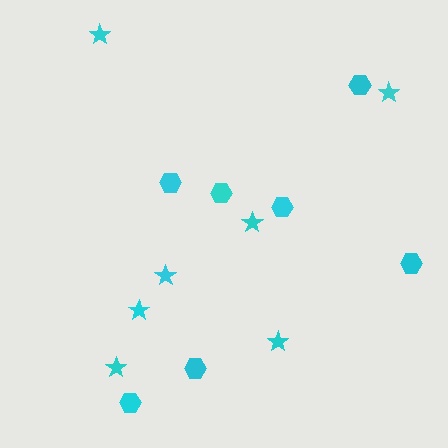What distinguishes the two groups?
There are 2 groups: one group of hexagons (7) and one group of stars (7).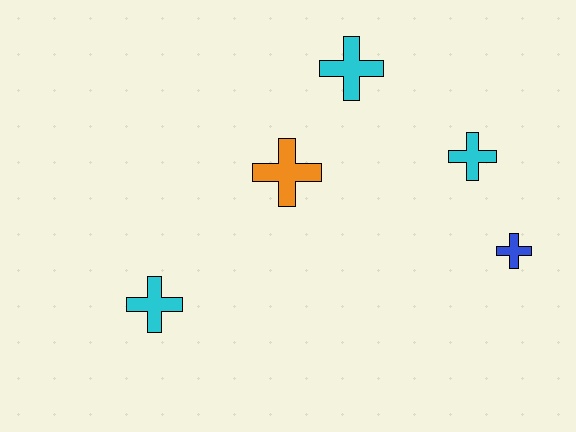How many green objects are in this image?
There are no green objects.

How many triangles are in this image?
There are no triangles.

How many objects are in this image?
There are 5 objects.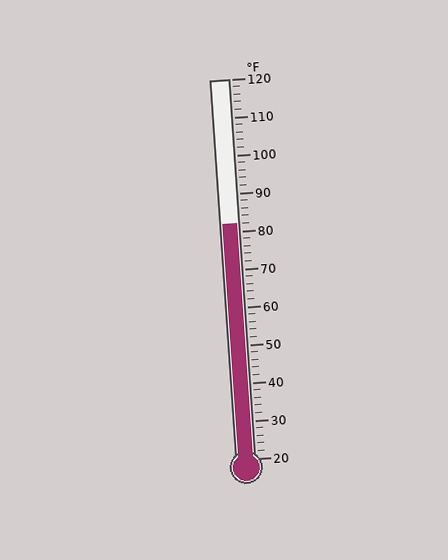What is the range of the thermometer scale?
The thermometer scale ranges from 20°F to 120°F.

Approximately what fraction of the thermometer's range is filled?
The thermometer is filled to approximately 60% of its range.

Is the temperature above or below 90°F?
The temperature is below 90°F.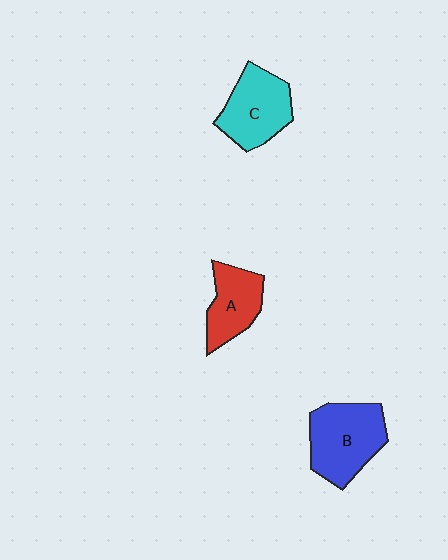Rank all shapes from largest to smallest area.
From largest to smallest: B (blue), C (cyan), A (red).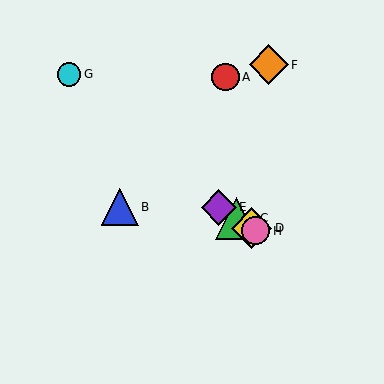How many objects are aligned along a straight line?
4 objects (C, D, E, H) are aligned along a straight line.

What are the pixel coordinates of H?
Object H is at (256, 231).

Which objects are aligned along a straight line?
Objects C, D, E, H are aligned along a straight line.